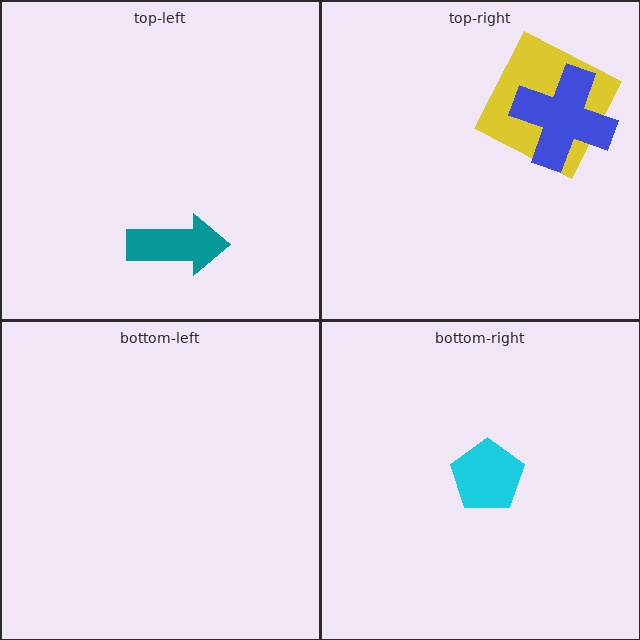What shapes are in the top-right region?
The yellow square, the blue cross.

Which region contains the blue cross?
The top-right region.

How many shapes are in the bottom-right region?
1.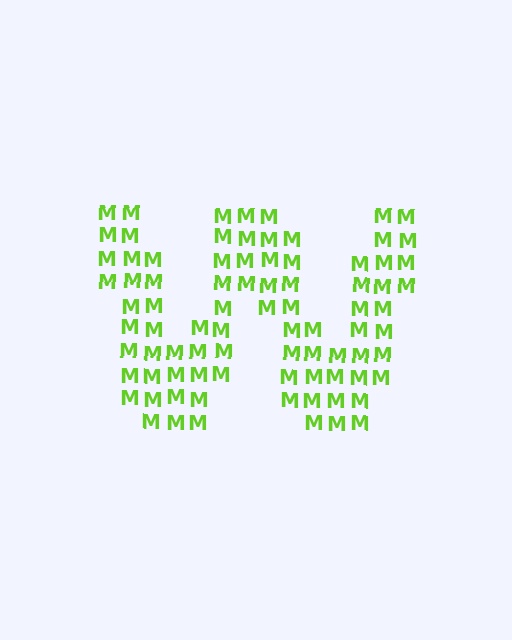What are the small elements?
The small elements are letter M's.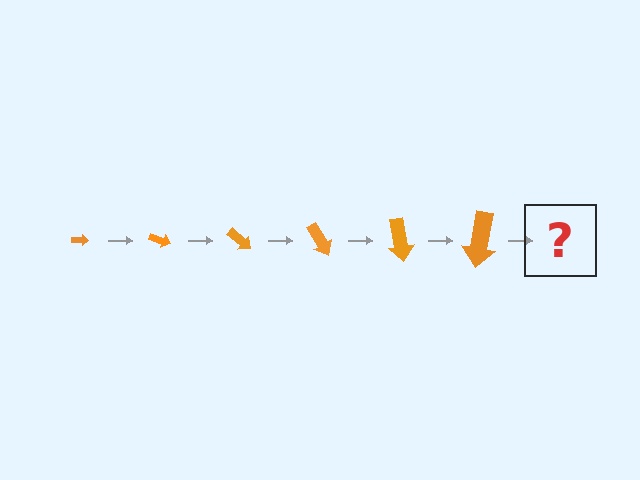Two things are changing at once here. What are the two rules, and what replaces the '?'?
The two rules are that the arrow grows larger each step and it rotates 20 degrees each step. The '?' should be an arrow, larger than the previous one and rotated 120 degrees from the start.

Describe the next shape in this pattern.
It should be an arrow, larger than the previous one and rotated 120 degrees from the start.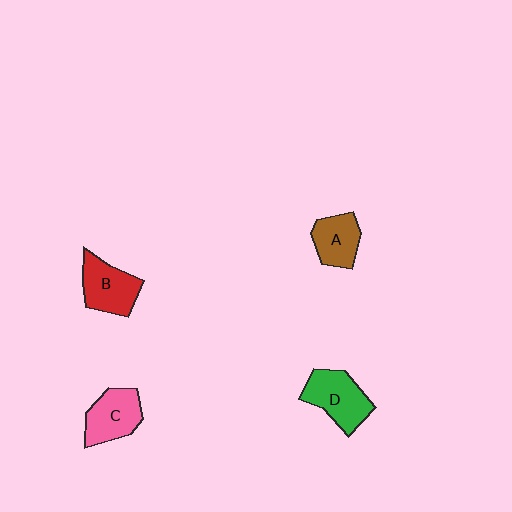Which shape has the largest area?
Shape D (green).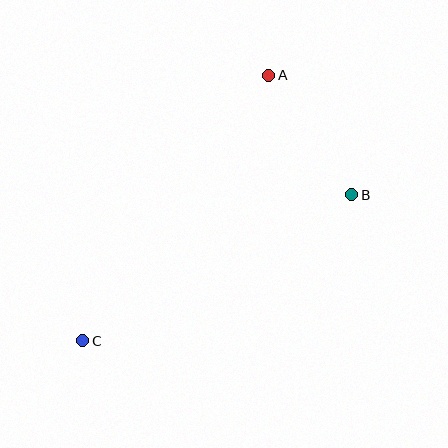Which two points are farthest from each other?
Points A and C are farthest from each other.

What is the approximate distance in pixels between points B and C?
The distance between B and C is approximately 306 pixels.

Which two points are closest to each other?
Points A and B are closest to each other.